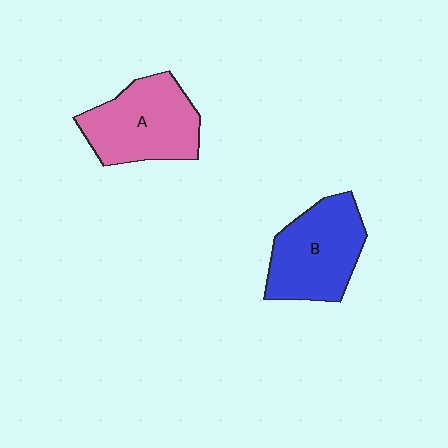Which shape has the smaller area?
Shape B (blue).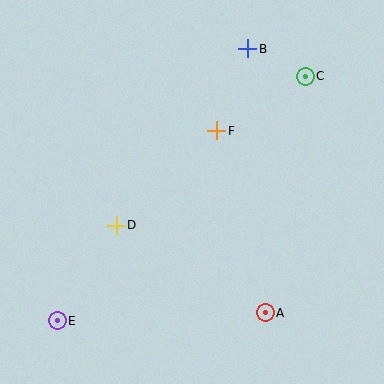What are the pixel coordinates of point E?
Point E is at (57, 321).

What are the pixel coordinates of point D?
Point D is at (116, 225).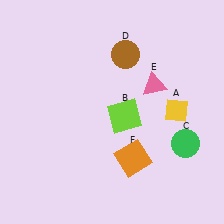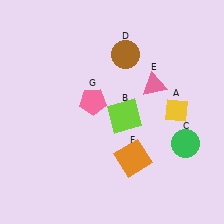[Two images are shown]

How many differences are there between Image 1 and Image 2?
There is 1 difference between the two images.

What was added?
A pink pentagon (G) was added in Image 2.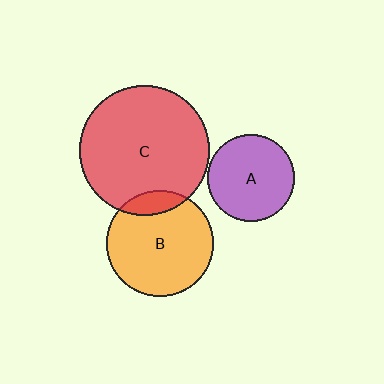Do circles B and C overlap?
Yes.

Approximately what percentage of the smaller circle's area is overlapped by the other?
Approximately 15%.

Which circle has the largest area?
Circle C (red).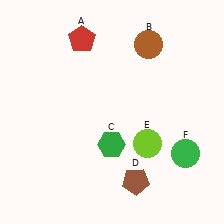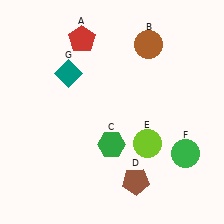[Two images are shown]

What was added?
A teal diamond (G) was added in Image 2.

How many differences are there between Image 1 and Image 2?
There is 1 difference between the two images.